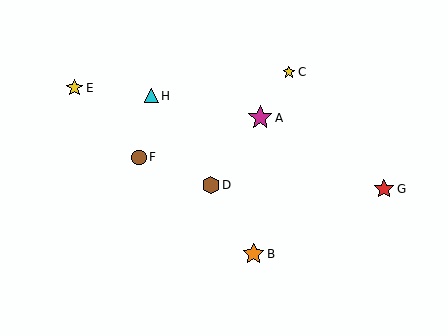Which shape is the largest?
The magenta star (labeled A) is the largest.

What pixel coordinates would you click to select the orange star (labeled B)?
Click at (254, 254) to select the orange star B.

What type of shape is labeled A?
Shape A is a magenta star.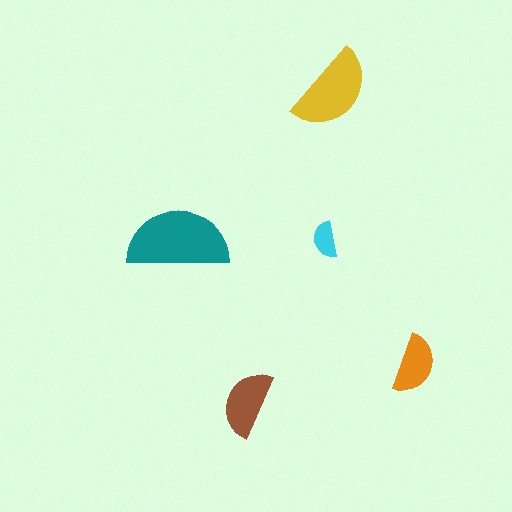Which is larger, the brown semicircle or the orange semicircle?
The brown one.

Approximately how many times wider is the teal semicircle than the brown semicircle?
About 1.5 times wider.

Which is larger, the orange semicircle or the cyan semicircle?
The orange one.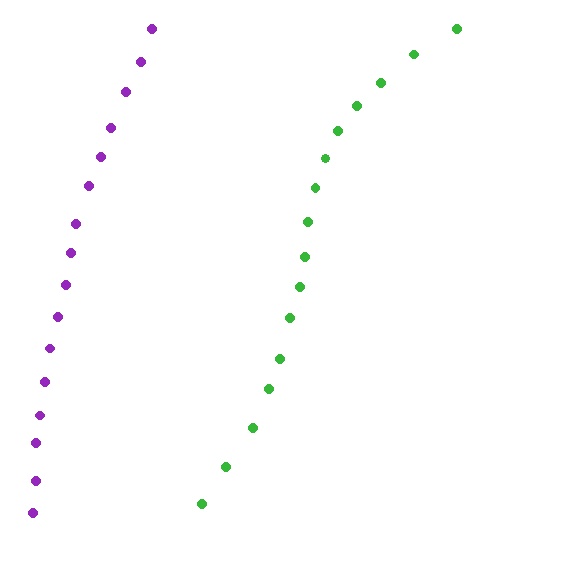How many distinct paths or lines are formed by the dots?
There are 2 distinct paths.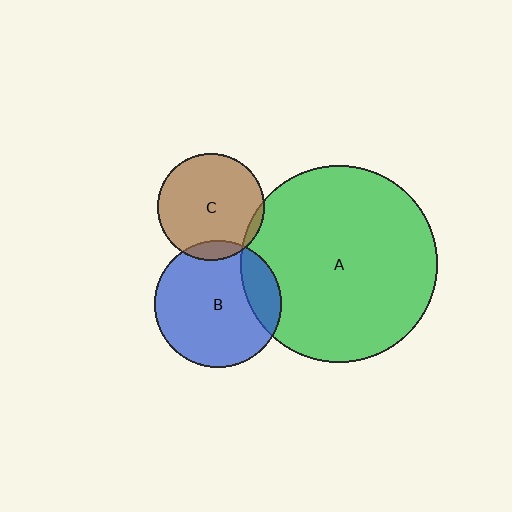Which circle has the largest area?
Circle A (green).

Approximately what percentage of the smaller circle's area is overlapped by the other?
Approximately 5%.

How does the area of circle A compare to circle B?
Approximately 2.4 times.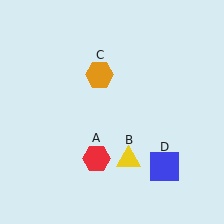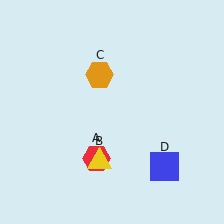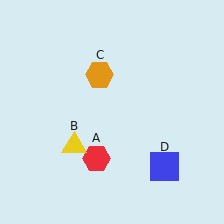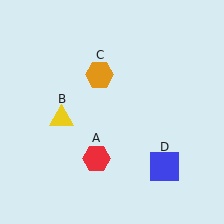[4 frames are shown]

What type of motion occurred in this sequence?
The yellow triangle (object B) rotated clockwise around the center of the scene.